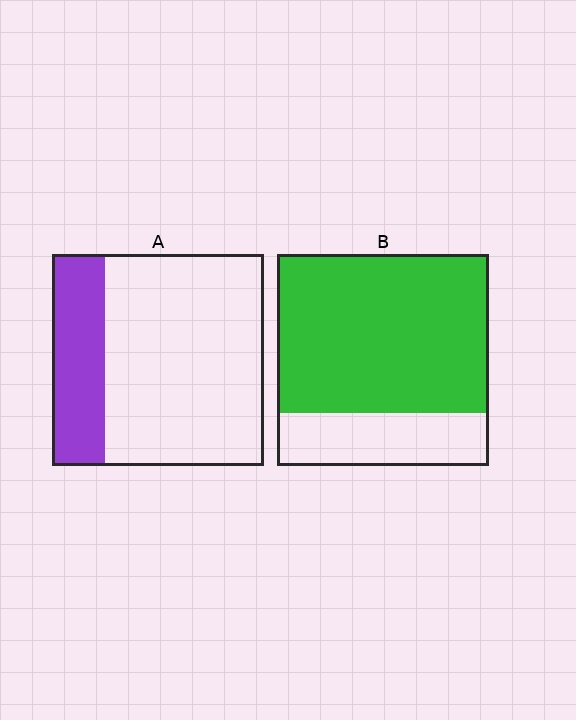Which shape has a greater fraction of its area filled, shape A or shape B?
Shape B.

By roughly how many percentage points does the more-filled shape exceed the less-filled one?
By roughly 50 percentage points (B over A).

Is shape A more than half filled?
No.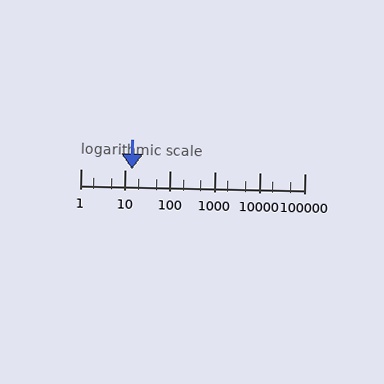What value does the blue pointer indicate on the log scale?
The pointer indicates approximately 14.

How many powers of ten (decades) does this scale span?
The scale spans 5 decades, from 1 to 100000.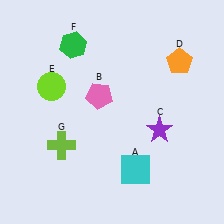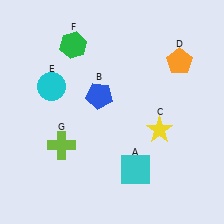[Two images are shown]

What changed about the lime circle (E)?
In Image 1, E is lime. In Image 2, it changed to cyan.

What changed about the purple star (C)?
In Image 1, C is purple. In Image 2, it changed to yellow.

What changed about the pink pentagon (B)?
In Image 1, B is pink. In Image 2, it changed to blue.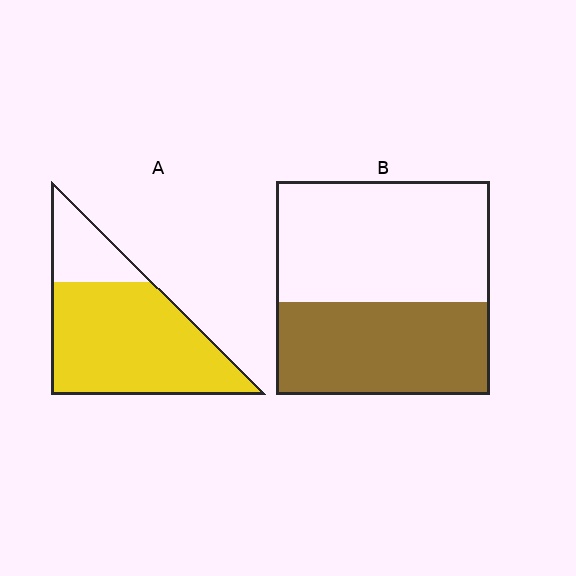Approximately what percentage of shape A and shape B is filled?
A is approximately 80% and B is approximately 45%.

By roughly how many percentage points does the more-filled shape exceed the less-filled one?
By roughly 35 percentage points (A over B).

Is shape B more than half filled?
No.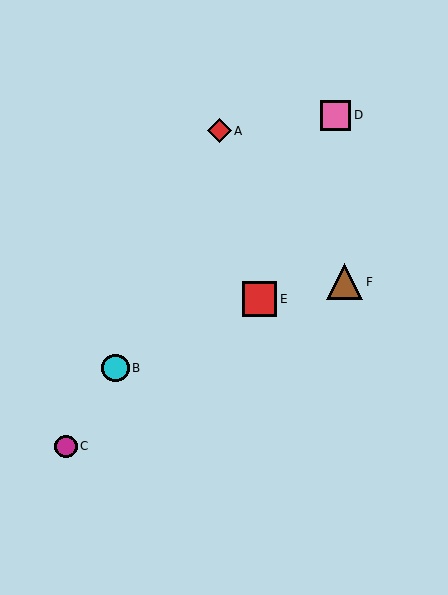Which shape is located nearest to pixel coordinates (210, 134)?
The red diamond (labeled A) at (220, 131) is nearest to that location.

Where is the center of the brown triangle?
The center of the brown triangle is at (345, 282).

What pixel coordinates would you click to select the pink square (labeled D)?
Click at (336, 115) to select the pink square D.